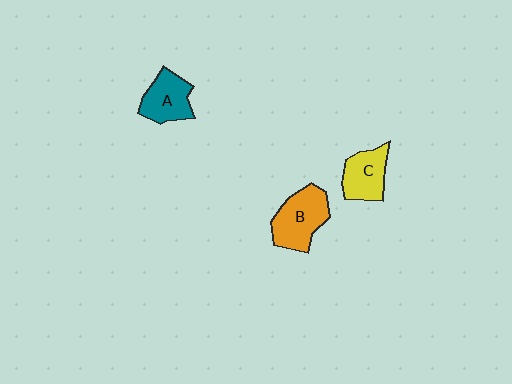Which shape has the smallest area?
Shape C (yellow).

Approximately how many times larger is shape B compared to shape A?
Approximately 1.3 times.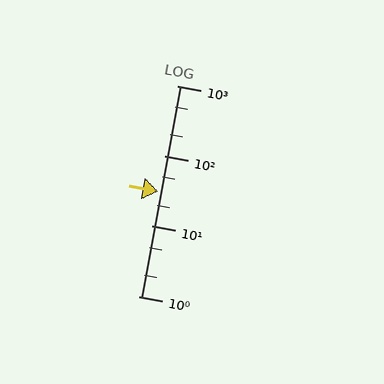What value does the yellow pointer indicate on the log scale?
The pointer indicates approximately 31.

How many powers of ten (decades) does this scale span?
The scale spans 3 decades, from 1 to 1000.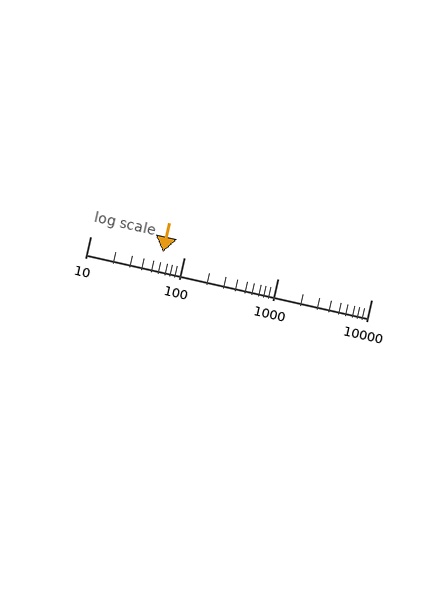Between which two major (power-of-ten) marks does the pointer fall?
The pointer is between 10 and 100.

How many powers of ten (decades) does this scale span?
The scale spans 3 decades, from 10 to 10000.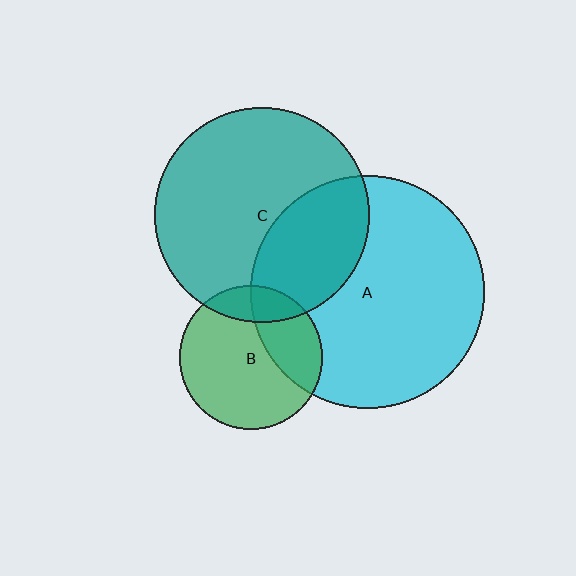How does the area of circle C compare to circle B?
Approximately 2.3 times.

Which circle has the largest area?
Circle A (cyan).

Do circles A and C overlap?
Yes.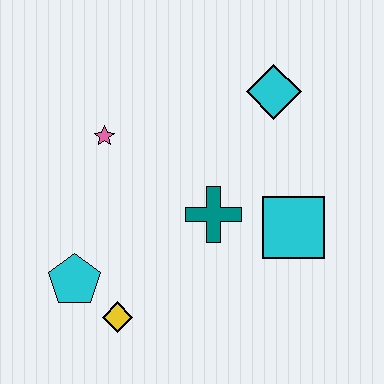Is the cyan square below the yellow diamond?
No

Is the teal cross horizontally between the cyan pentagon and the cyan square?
Yes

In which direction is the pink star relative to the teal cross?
The pink star is to the left of the teal cross.